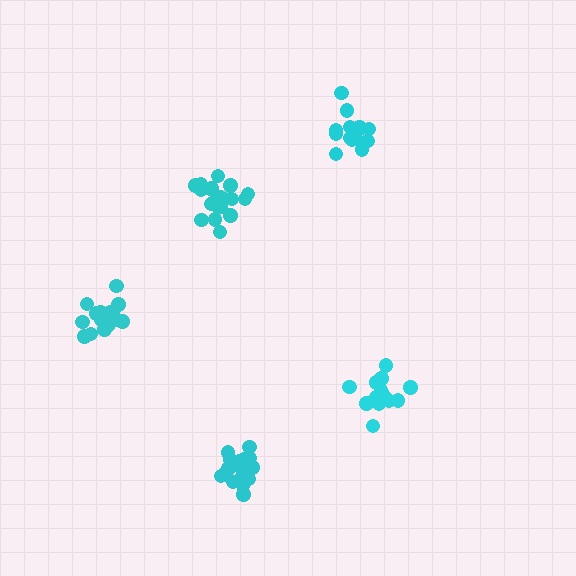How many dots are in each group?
Group 1: 15 dots, Group 2: 20 dots, Group 3: 19 dots, Group 4: 18 dots, Group 5: 14 dots (86 total).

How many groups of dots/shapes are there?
There are 5 groups.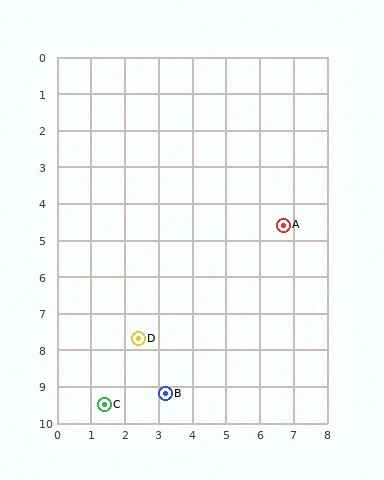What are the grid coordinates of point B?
Point B is at approximately (3.2, 9.2).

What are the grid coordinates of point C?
Point C is at approximately (1.4, 9.5).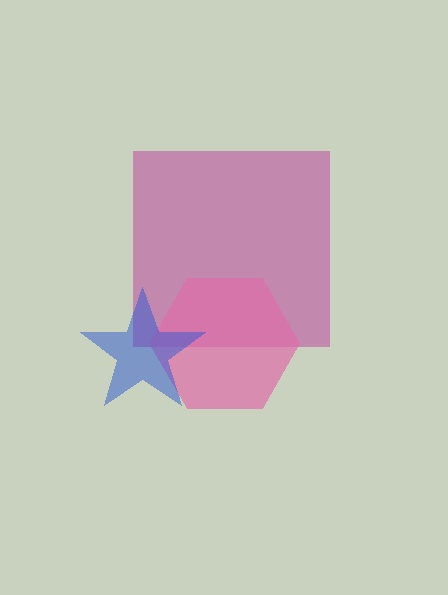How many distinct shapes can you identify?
There are 3 distinct shapes: a magenta square, a pink hexagon, a blue star.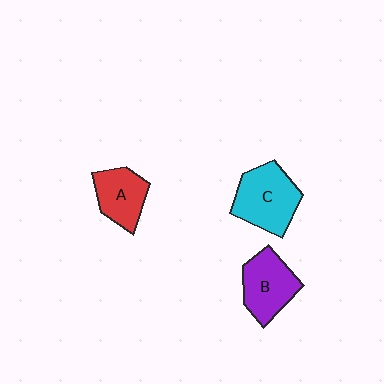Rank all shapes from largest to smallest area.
From largest to smallest: C (cyan), B (purple), A (red).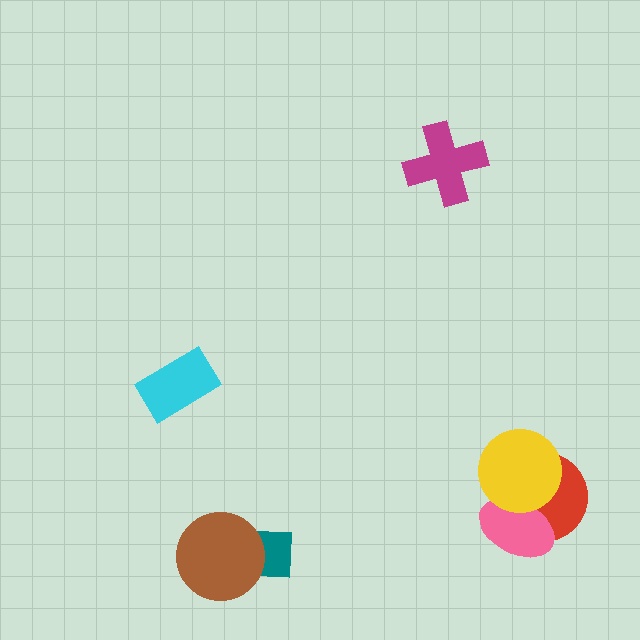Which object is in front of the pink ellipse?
The yellow circle is in front of the pink ellipse.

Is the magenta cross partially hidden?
No, no other shape covers it.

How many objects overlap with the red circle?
2 objects overlap with the red circle.